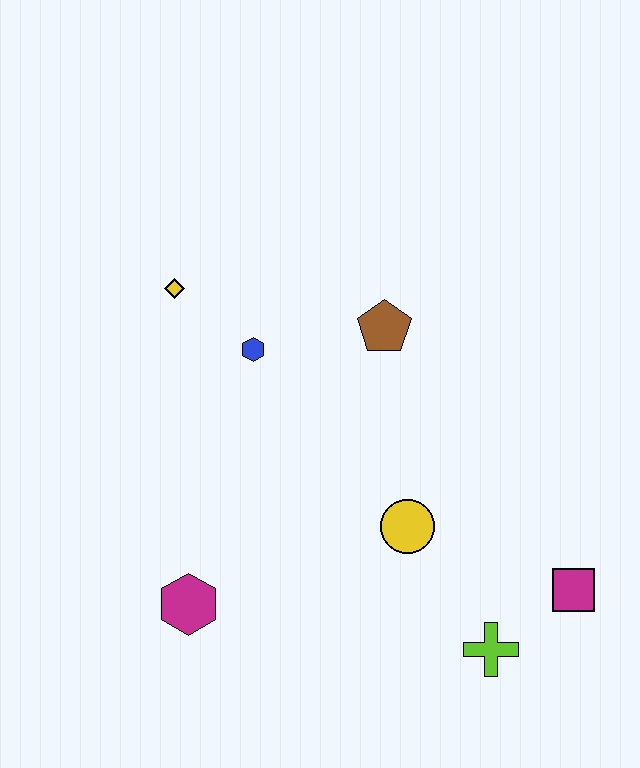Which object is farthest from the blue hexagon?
The magenta square is farthest from the blue hexagon.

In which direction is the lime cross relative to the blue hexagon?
The lime cross is below the blue hexagon.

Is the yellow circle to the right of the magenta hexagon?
Yes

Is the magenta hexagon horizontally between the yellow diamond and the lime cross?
Yes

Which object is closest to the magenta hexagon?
The yellow circle is closest to the magenta hexagon.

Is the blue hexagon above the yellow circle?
Yes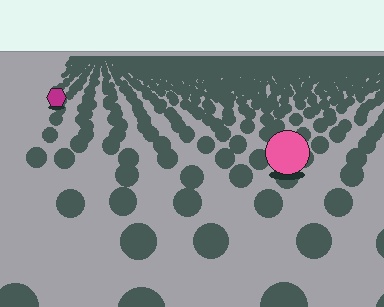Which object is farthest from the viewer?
The magenta hexagon is farthest from the viewer. It appears smaller and the ground texture around it is denser.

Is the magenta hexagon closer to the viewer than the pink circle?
No. The pink circle is closer — you can tell from the texture gradient: the ground texture is coarser near it.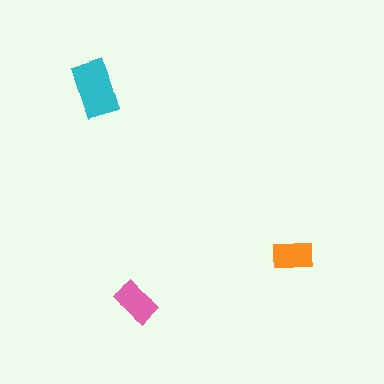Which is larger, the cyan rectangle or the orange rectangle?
The cyan one.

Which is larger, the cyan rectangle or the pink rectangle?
The cyan one.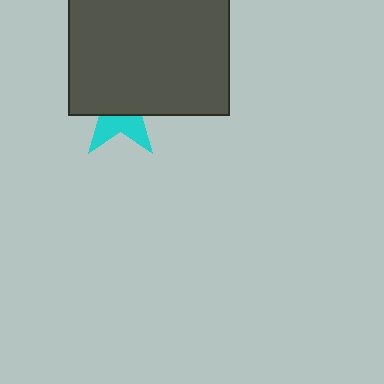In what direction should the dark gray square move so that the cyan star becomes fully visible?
The dark gray square should move up. That is the shortest direction to clear the overlap and leave the cyan star fully visible.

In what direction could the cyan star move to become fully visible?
The cyan star could move down. That would shift it out from behind the dark gray square entirely.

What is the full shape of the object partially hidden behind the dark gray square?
The partially hidden object is a cyan star.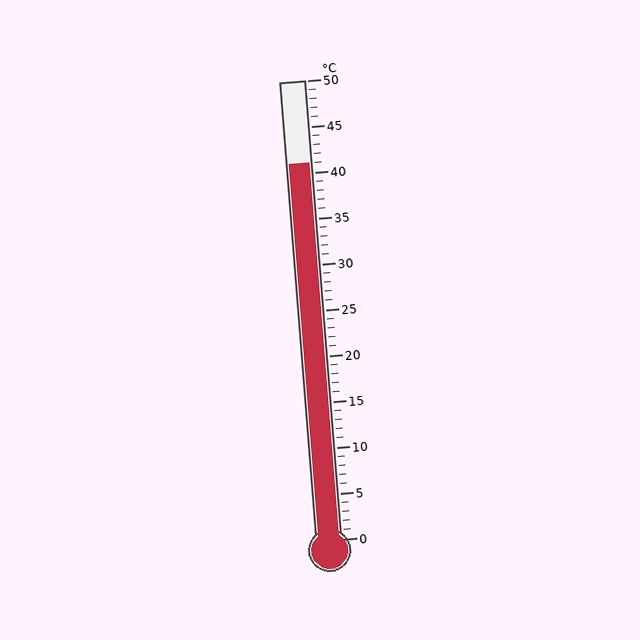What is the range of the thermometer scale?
The thermometer scale ranges from 0°C to 50°C.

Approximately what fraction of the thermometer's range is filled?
The thermometer is filled to approximately 80% of its range.